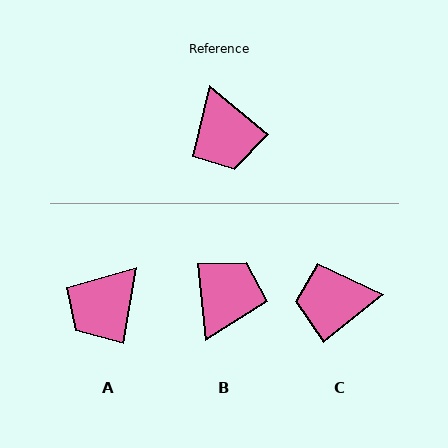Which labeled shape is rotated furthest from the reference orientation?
B, about 136 degrees away.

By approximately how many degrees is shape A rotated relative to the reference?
Approximately 60 degrees clockwise.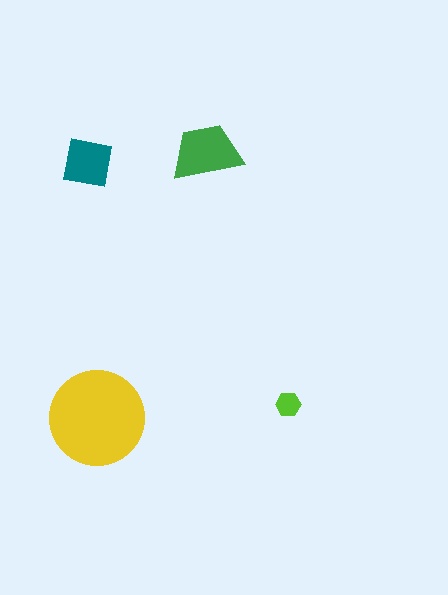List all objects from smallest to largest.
The lime hexagon, the teal square, the green trapezoid, the yellow circle.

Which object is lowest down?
The yellow circle is bottommost.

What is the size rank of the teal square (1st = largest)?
3rd.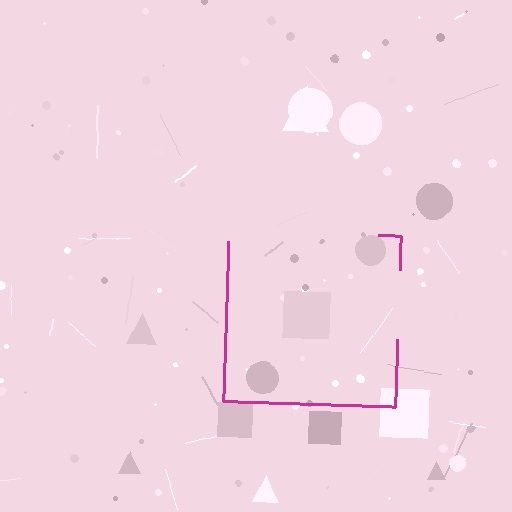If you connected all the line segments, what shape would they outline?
They would outline a square.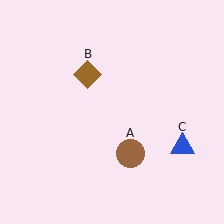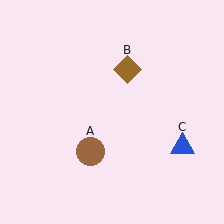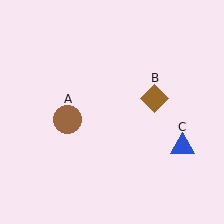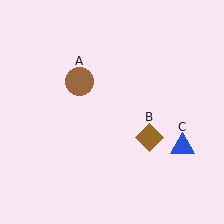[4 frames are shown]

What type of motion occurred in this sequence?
The brown circle (object A), brown diamond (object B) rotated clockwise around the center of the scene.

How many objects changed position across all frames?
2 objects changed position: brown circle (object A), brown diamond (object B).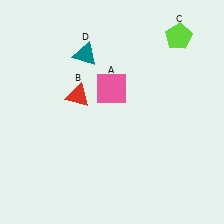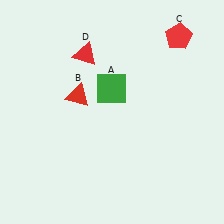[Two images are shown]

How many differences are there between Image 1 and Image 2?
There are 3 differences between the two images.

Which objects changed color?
A changed from pink to green. C changed from lime to red. D changed from teal to red.